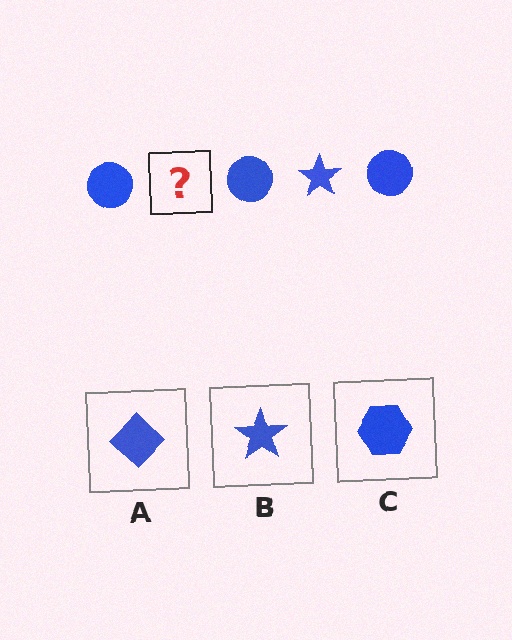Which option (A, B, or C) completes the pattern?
B.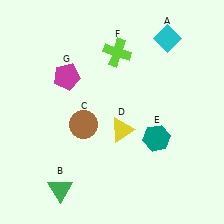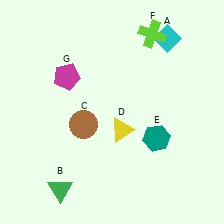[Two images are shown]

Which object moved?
The lime cross (F) moved right.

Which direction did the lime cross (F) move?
The lime cross (F) moved right.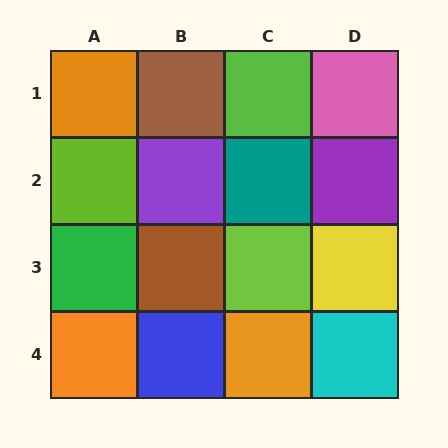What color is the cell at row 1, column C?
Lime.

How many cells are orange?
3 cells are orange.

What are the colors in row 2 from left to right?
Lime, purple, teal, purple.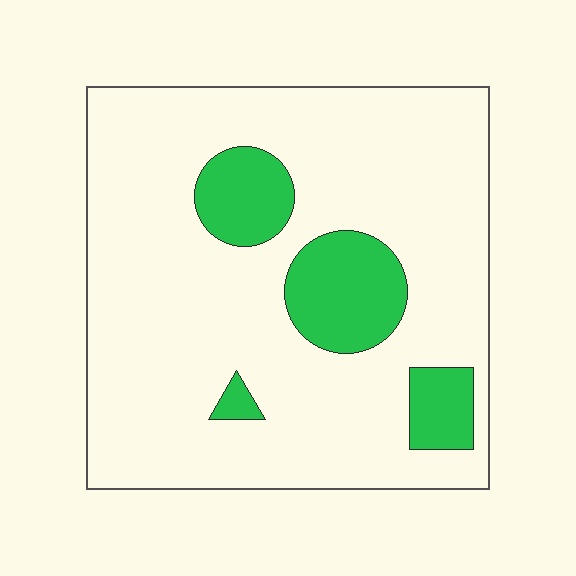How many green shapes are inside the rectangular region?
4.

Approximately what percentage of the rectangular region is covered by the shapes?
Approximately 15%.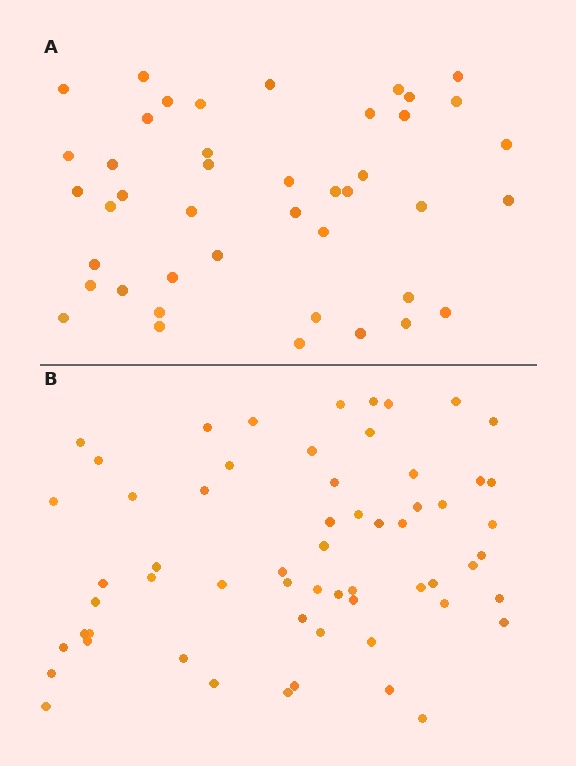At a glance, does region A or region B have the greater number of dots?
Region B (the bottom region) has more dots.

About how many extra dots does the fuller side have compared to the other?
Region B has approximately 15 more dots than region A.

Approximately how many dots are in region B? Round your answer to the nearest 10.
About 60 dots.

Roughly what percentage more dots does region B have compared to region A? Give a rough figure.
About 40% more.